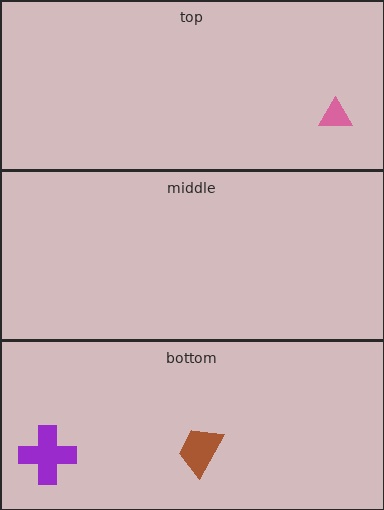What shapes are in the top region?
The pink triangle.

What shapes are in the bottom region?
The brown trapezoid, the purple cross.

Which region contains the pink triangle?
The top region.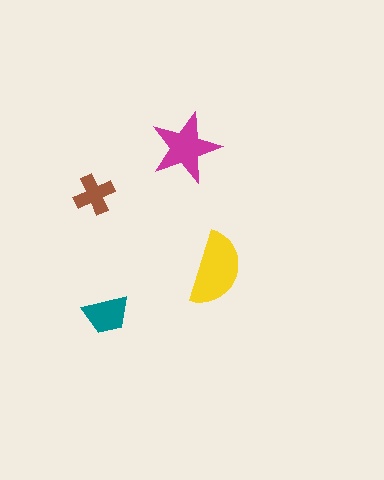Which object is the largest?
The yellow semicircle.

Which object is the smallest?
The brown cross.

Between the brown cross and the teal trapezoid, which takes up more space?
The teal trapezoid.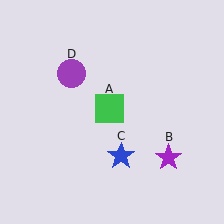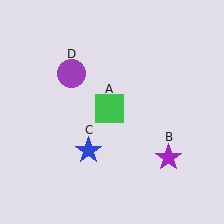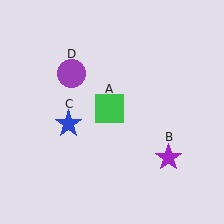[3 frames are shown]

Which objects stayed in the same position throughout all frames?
Green square (object A) and purple star (object B) and purple circle (object D) remained stationary.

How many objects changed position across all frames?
1 object changed position: blue star (object C).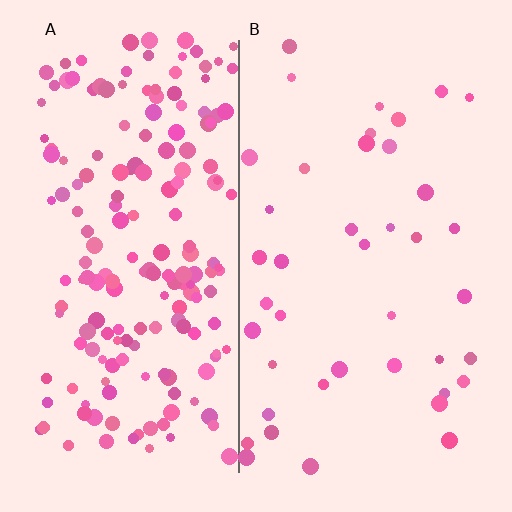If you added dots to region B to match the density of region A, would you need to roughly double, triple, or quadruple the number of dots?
Approximately quadruple.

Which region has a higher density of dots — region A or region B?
A (the left).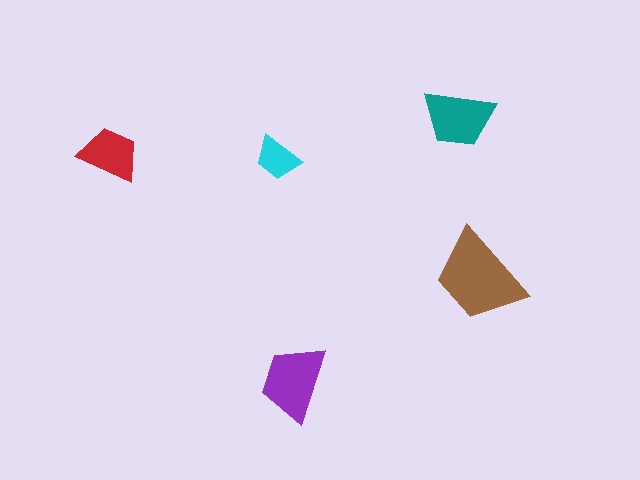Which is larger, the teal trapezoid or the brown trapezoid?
The brown one.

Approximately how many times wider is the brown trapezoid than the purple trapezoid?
About 1.5 times wider.